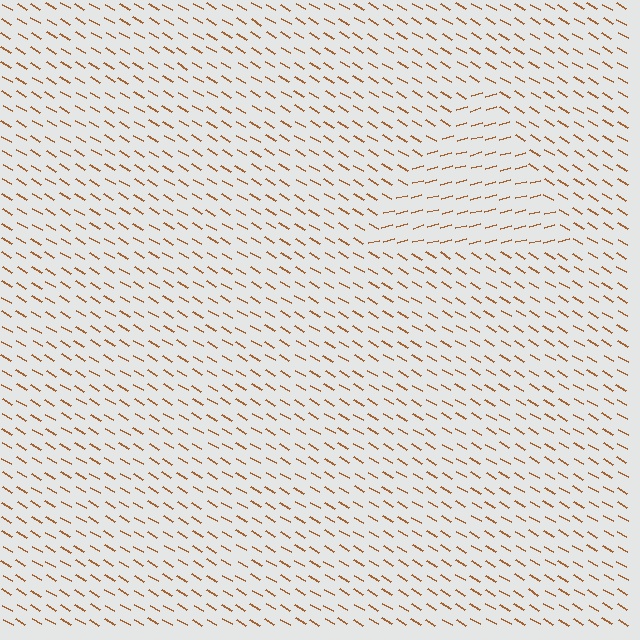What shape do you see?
I see a triangle.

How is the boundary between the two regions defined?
The boundary is defined purely by a change in line orientation (approximately 45 degrees difference). All lines are the same color and thickness.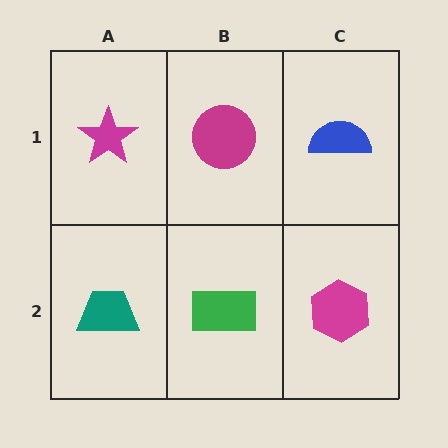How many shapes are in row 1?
3 shapes.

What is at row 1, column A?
A magenta star.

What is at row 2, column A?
A teal trapezoid.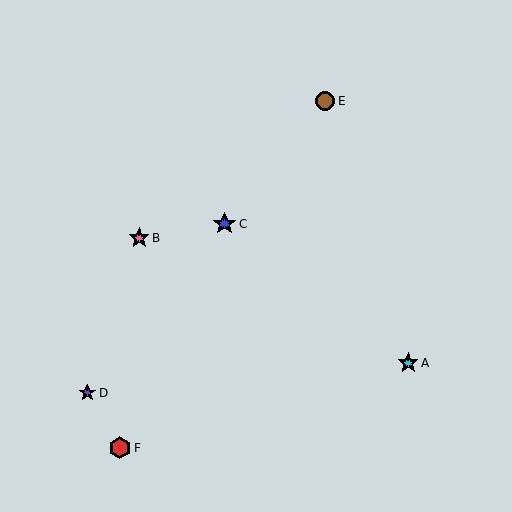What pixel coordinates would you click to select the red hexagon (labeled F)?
Click at (120, 448) to select the red hexagon F.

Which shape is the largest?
The blue star (labeled C) is the largest.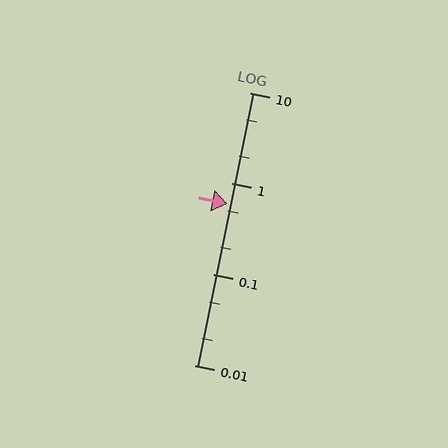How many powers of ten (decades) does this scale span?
The scale spans 3 decades, from 0.01 to 10.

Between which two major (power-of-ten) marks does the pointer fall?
The pointer is between 0.1 and 1.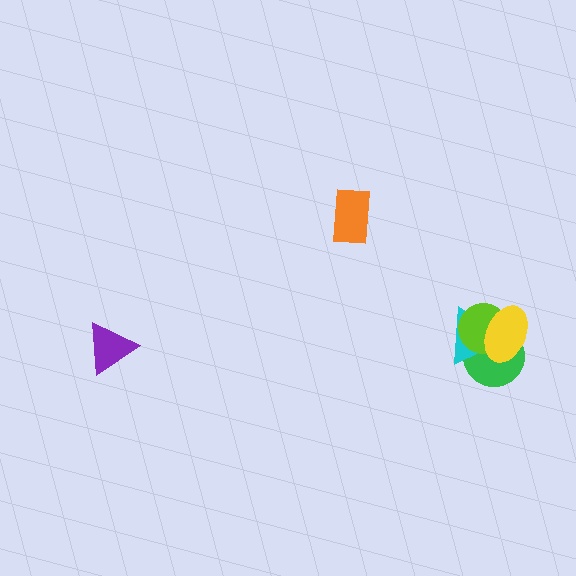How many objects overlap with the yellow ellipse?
3 objects overlap with the yellow ellipse.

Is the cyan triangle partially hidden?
Yes, it is partially covered by another shape.